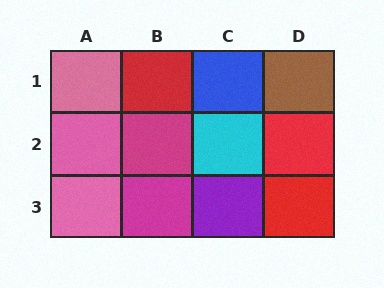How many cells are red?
3 cells are red.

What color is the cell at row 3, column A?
Pink.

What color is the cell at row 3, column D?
Red.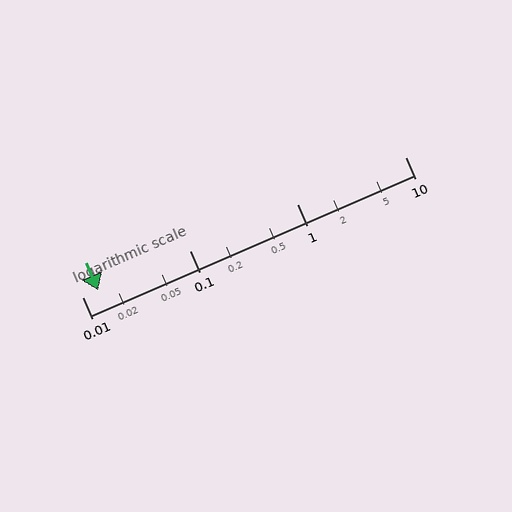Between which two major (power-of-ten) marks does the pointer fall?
The pointer is between 0.01 and 0.1.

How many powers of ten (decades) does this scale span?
The scale spans 3 decades, from 0.01 to 10.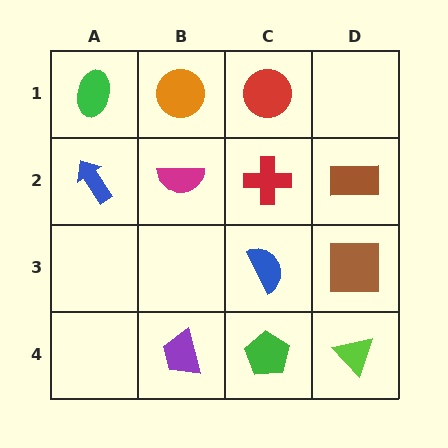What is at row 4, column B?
A purple trapezoid.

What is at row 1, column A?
A green ellipse.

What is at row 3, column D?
A brown square.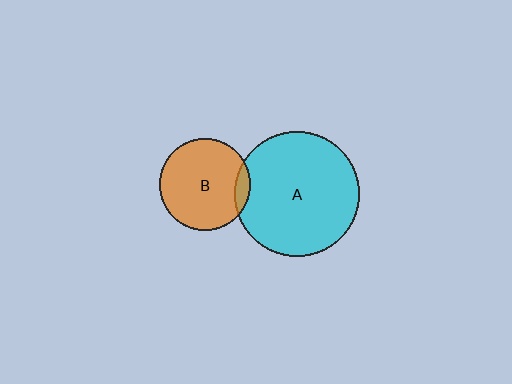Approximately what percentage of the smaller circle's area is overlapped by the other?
Approximately 10%.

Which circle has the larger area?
Circle A (cyan).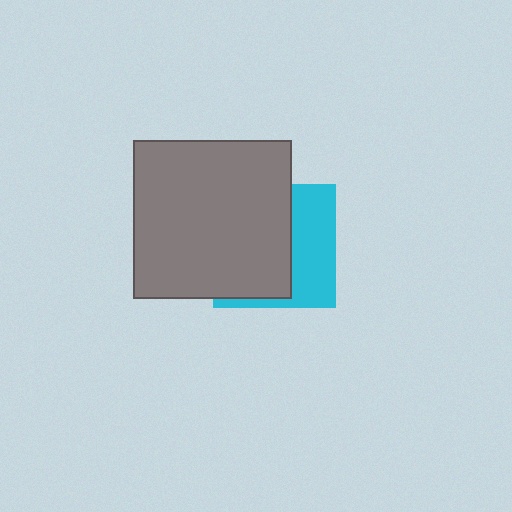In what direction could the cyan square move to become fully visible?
The cyan square could move right. That would shift it out from behind the gray square entirely.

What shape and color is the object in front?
The object in front is a gray square.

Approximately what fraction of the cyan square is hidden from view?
Roughly 60% of the cyan square is hidden behind the gray square.